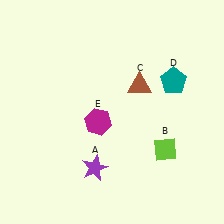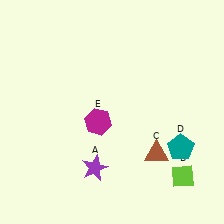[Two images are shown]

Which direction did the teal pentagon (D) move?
The teal pentagon (D) moved down.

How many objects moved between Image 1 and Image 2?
3 objects moved between the two images.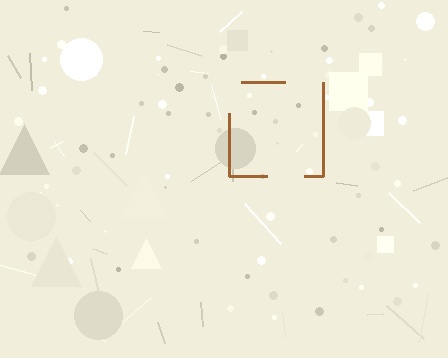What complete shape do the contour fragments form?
The contour fragments form a square.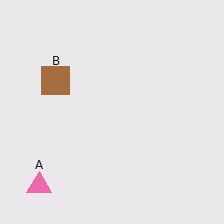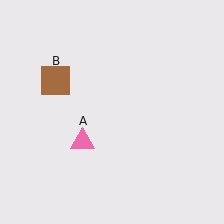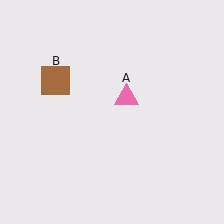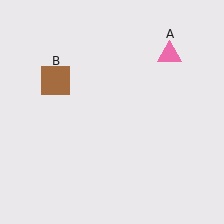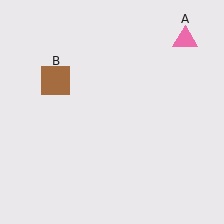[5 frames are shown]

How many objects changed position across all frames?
1 object changed position: pink triangle (object A).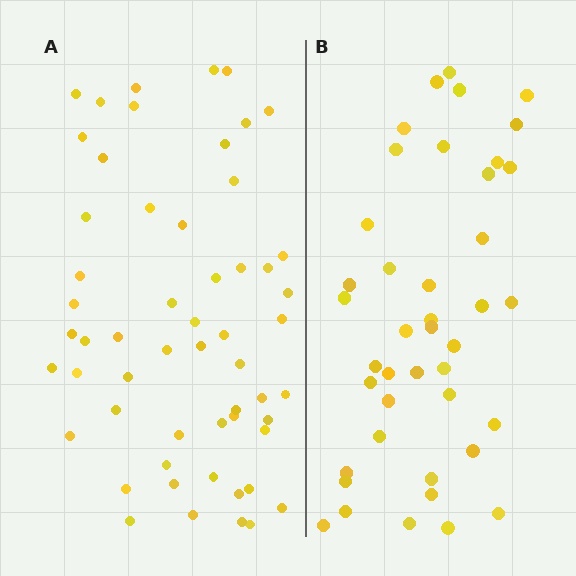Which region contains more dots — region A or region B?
Region A (the left region) has more dots.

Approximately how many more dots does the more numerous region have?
Region A has approximately 15 more dots than region B.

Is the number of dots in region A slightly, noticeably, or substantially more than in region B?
Region A has noticeably more, but not dramatically so. The ratio is roughly 1.3 to 1.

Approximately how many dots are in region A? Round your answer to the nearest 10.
About 60 dots. (The exact count is 56, which rounds to 60.)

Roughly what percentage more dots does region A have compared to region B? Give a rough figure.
About 35% more.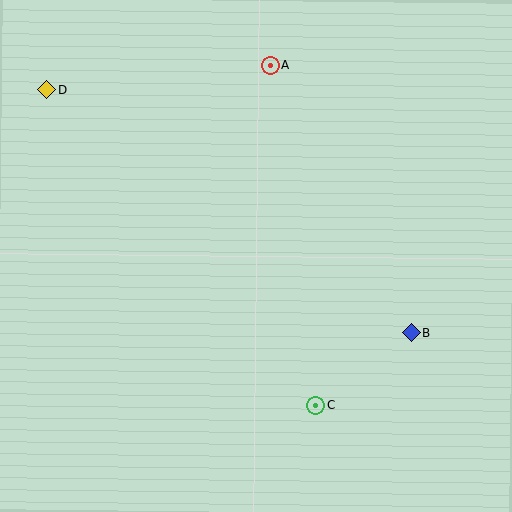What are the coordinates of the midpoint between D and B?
The midpoint between D and B is at (229, 211).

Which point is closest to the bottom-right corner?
Point B is closest to the bottom-right corner.